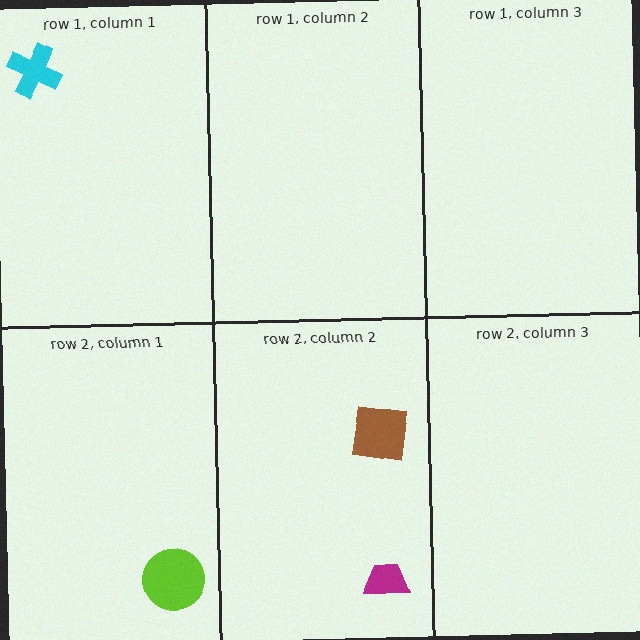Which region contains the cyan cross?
The row 1, column 1 region.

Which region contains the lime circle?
The row 2, column 1 region.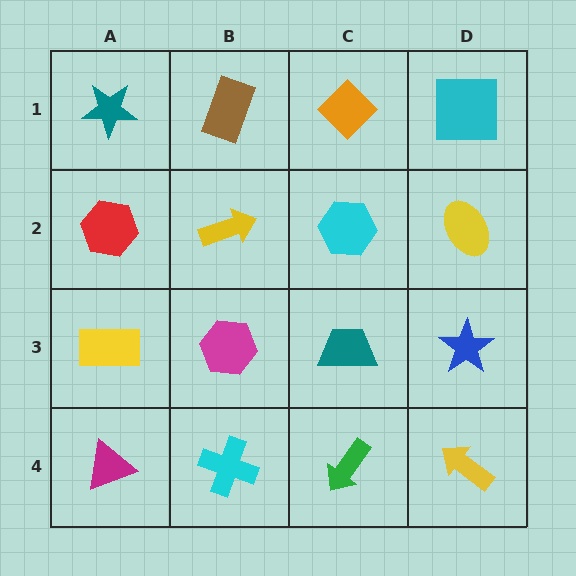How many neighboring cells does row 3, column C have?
4.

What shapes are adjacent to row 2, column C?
An orange diamond (row 1, column C), a teal trapezoid (row 3, column C), a yellow arrow (row 2, column B), a yellow ellipse (row 2, column D).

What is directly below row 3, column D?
A yellow arrow.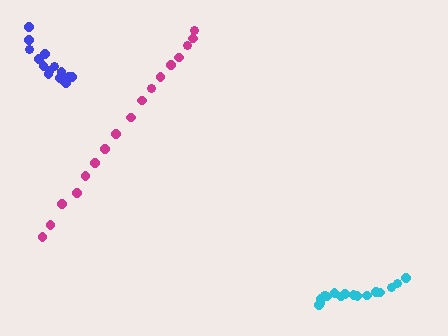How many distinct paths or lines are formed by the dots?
There are 3 distinct paths.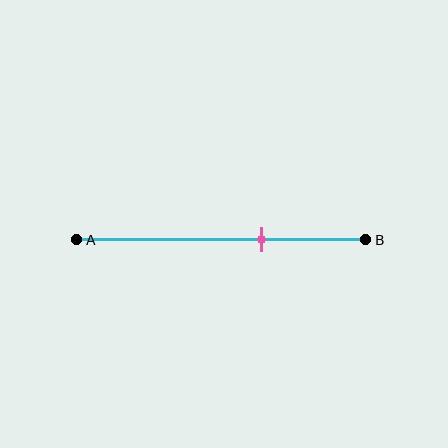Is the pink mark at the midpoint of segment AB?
No, the mark is at about 65% from A, not at the 50% midpoint.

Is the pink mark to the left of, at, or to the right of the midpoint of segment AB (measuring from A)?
The pink mark is to the right of the midpoint of segment AB.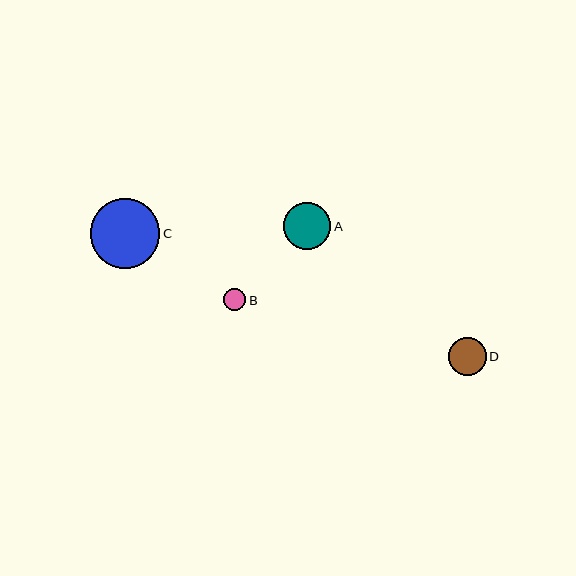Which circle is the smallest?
Circle B is the smallest with a size of approximately 22 pixels.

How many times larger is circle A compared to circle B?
Circle A is approximately 2.2 times the size of circle B.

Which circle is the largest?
Circle C is the largest with a size of approximately 69 pixels.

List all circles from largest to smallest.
From largest to smallest: C, A, D, B.